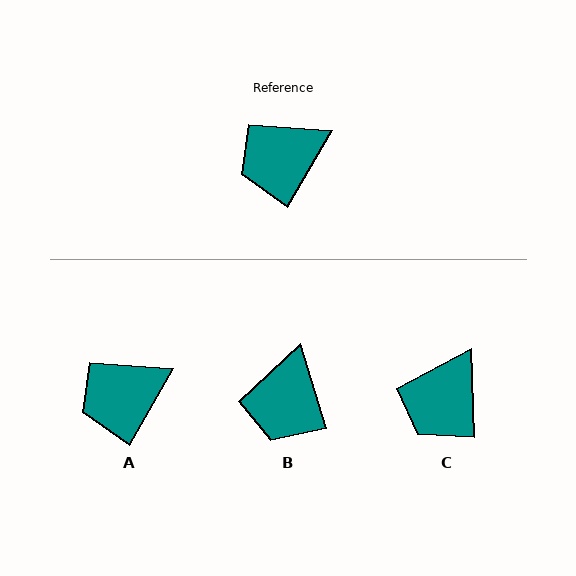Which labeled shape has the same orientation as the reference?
A.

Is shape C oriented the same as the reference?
No, it is off by about 32 degrees.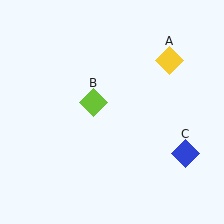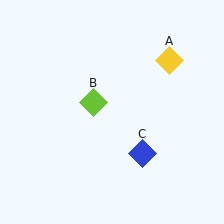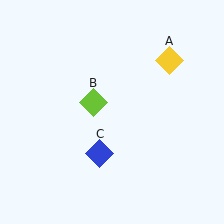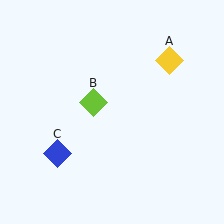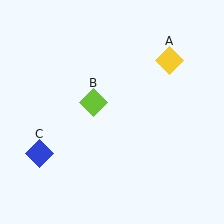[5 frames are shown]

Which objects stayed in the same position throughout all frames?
Yellow diamond (object A) and lime diamond (object B) remained stationary.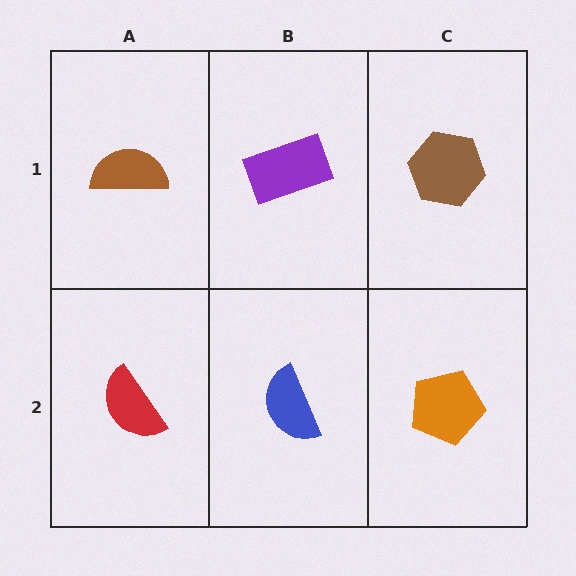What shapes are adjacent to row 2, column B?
A purple rectangle (row 1, column B), a red semicircle (row 2, column A), an orange pentagon (row 2, column C).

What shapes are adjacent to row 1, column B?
A blue semicircle (row 2, column B), a brown semicircle (row 1, column A), a brown hexagon (row 1, column C).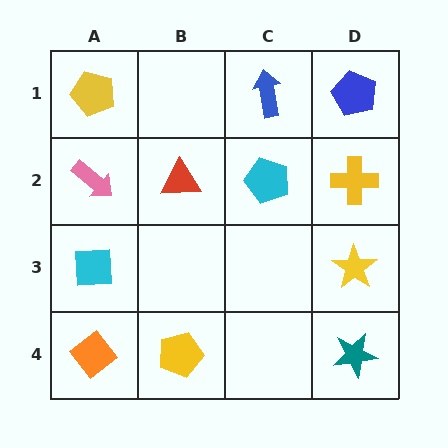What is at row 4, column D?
A teal star.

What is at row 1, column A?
A yellow pentagon.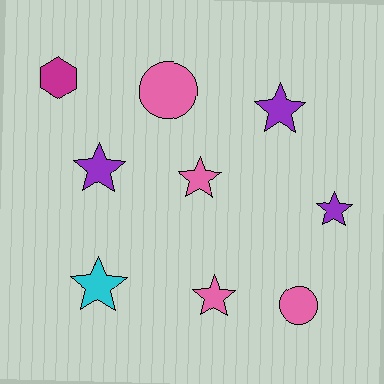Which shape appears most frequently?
Star, with 6 objects.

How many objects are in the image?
There are 9 objects.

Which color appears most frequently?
Pink, with 4 objects.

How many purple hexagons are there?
There are no purple hexagons.